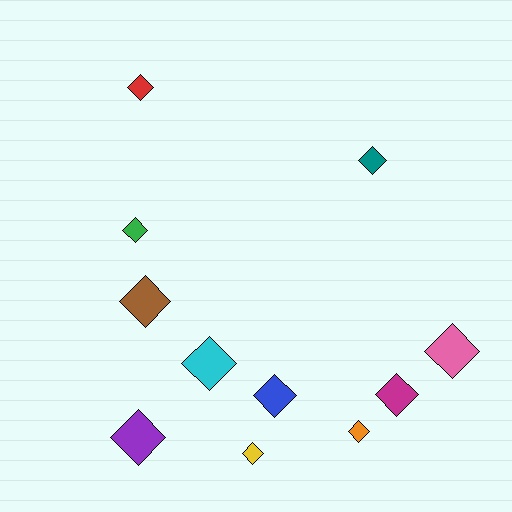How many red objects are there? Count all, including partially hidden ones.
There is 1 red object.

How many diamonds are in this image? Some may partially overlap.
There are 11 diamonds.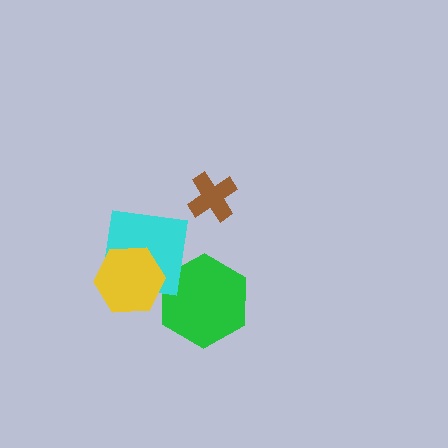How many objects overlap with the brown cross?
0 objects overlap with the brown cross.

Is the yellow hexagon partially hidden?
No, no other shape covers it.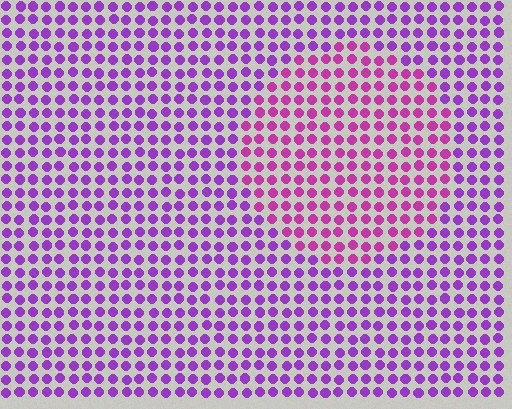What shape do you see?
I see a circle.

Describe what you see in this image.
The image is filled with small purple elements in a uniform arrangement. A circle-shaped region is visible where the elements are tinted to a slightly different hue, forming a subtle color boundary.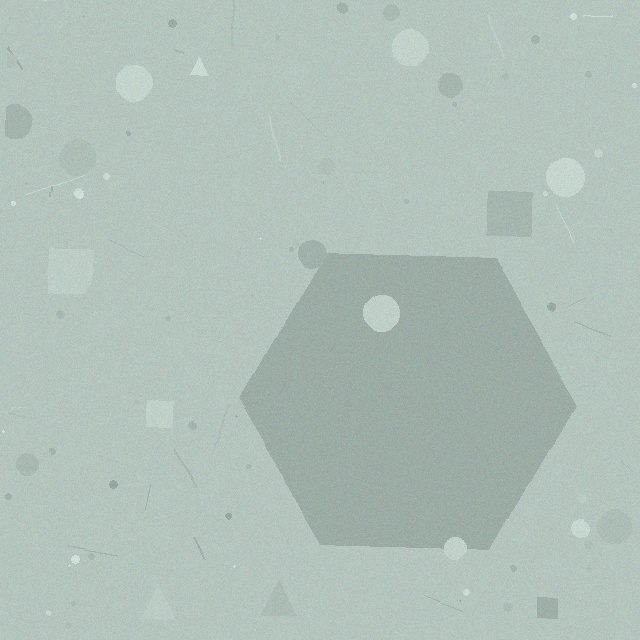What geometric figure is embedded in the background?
A hexagon is embedded in the background.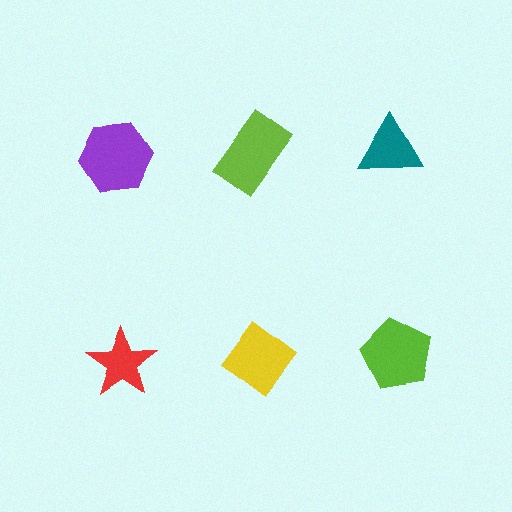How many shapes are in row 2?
3 shapes.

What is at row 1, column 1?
A purple hexagon.